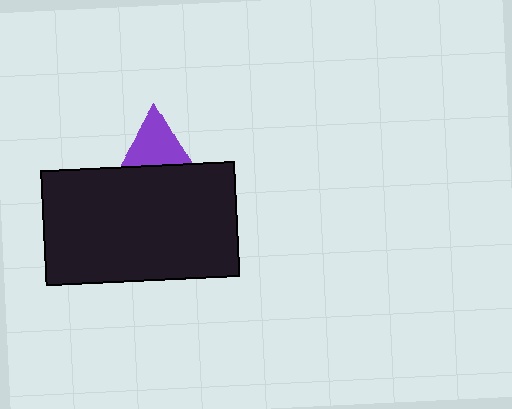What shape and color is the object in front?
The object in front is a black rectangle.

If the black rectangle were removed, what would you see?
You would see the complete purple triangle.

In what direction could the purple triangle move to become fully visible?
The purple triangle could move up. That would shift it out from behind the black rectangle entirely.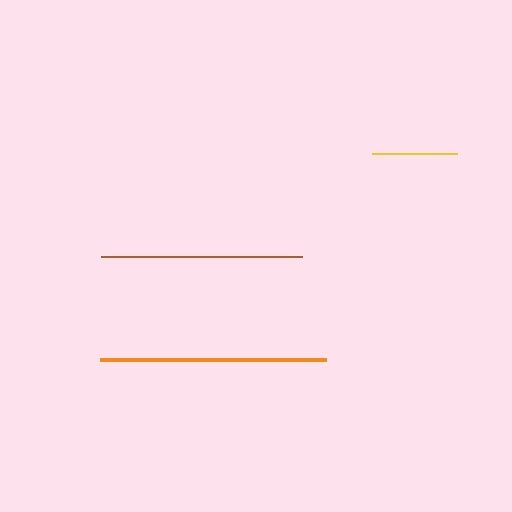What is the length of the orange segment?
The orange segment is approximately 226 pixels long.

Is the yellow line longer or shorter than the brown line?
The brown line is longer than the yellow line.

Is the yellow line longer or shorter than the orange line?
The orange line is longer than the yellow line.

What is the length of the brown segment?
The brown segment is approximately 202 pixels long.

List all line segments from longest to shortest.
From longest to shortest: orange, brown, yellow.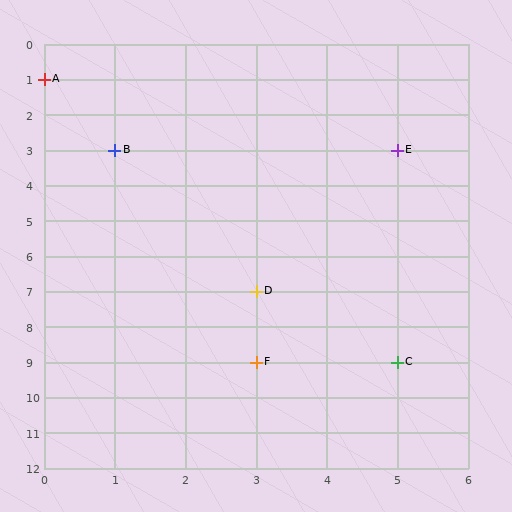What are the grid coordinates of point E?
Point E is at grid coordinates (5, 3).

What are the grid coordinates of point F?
Point F is at grid coordinates (3, 9).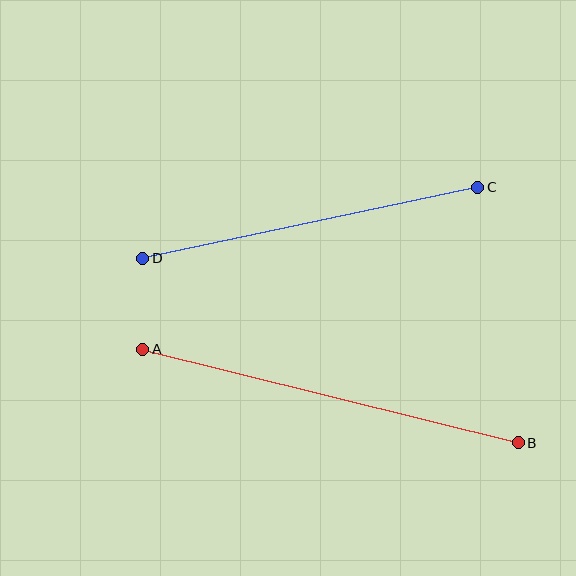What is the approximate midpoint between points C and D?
The midpoint is at approximately (310, 223) pixels.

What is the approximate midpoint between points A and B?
The midpoint is at approximately (330, 396) pixels.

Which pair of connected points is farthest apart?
Points A and B are farthest apart.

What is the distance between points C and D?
The distance is approximately 343 pixels.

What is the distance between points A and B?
The distance is approximately 387 pixels.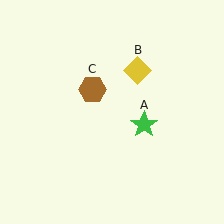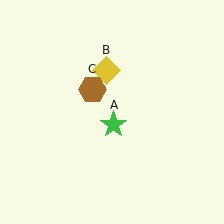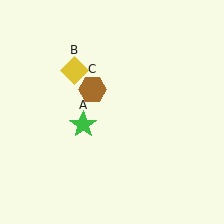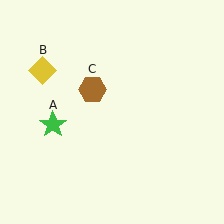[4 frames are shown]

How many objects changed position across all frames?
2 objects changed position: green star (object A), yellow diamond (object B).